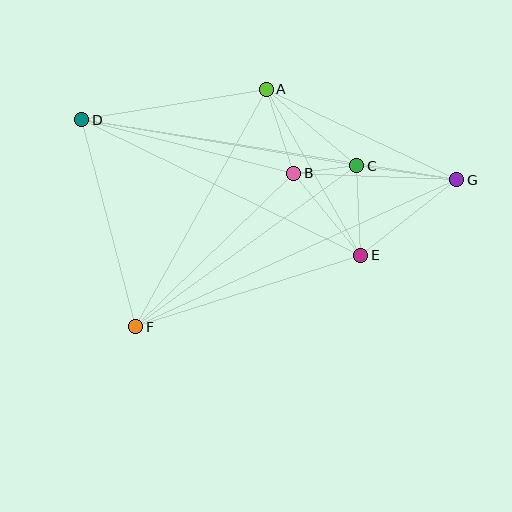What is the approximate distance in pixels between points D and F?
The distance between D and F is approximately 214 pixels.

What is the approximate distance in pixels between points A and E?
The distance between A and E is approximately 191 pixels.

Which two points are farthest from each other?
Points D and G are farthest from each other.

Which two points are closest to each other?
Points B and C are closest to each other.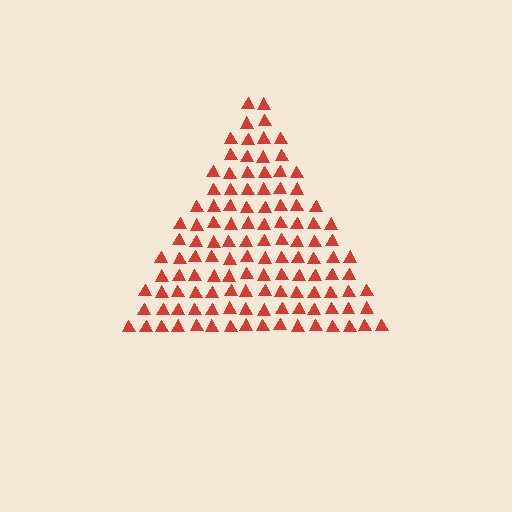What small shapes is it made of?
It is made of small triangles.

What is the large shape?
The large shape is a triangle.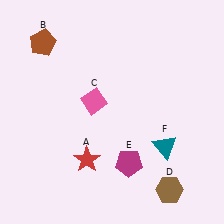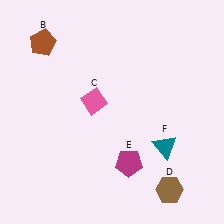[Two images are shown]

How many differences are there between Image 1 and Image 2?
There is 1 difference between the two images.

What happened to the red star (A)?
The red star (A) was removed in Image 2. It was in the bottom-left area of Image 1.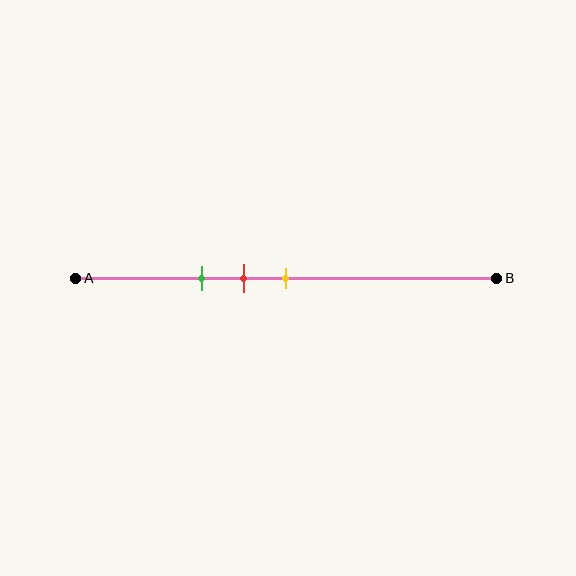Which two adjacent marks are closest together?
The red and yellow marks are the closest adjacent pair.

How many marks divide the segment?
There are 3 marks dividing the segment.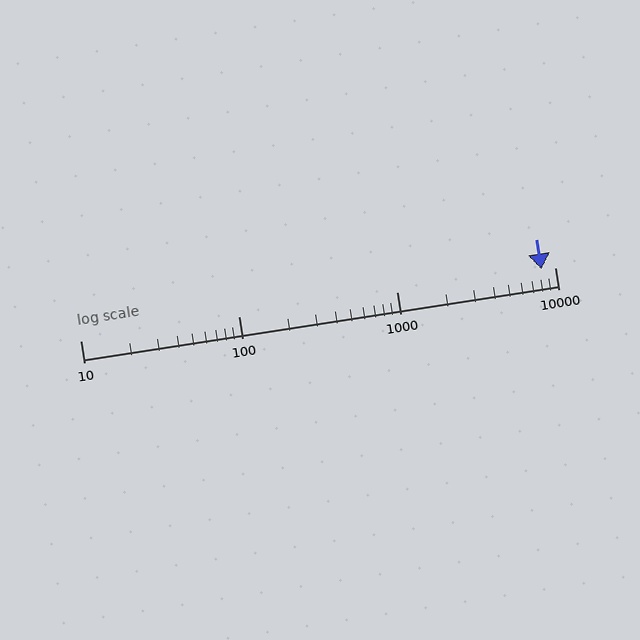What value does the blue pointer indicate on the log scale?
The pointer indicates approximately 8200.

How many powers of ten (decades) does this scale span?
The scale spans 3 decades, from 10 to 10000.